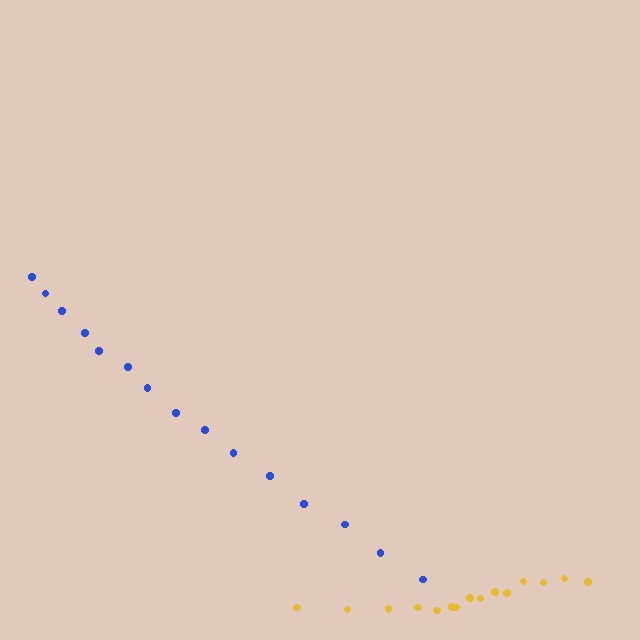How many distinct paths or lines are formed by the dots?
There are 2 distinct paths.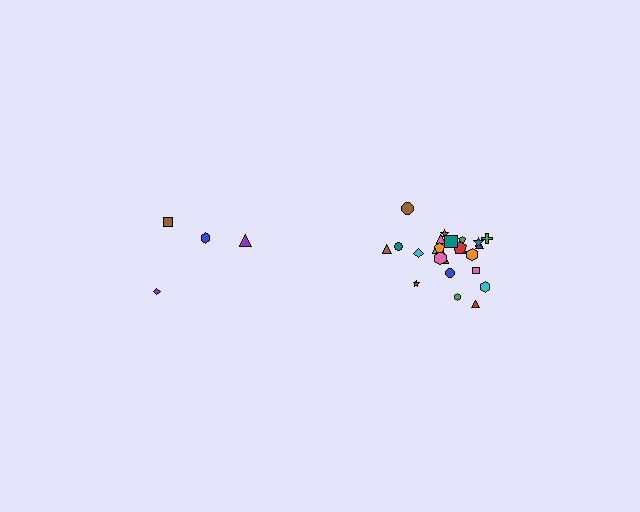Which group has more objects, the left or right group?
The right group.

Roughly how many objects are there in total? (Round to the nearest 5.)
Roughly 30 objects in total.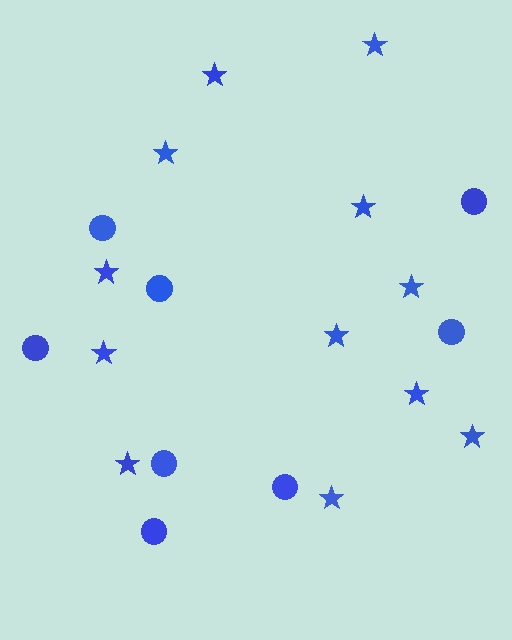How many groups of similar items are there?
There are 2 groups: one group of stars (12) and one group of circles (8).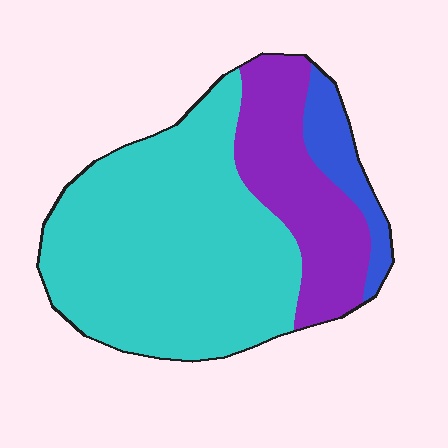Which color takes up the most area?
Cyan, at roughly 65%.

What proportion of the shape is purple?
Purple takes up between a sixth and a third of the shape.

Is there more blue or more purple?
Purple.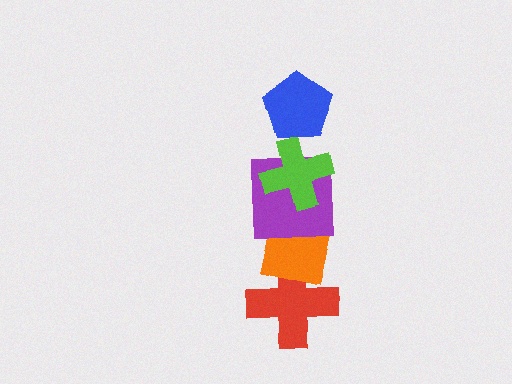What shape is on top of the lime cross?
The blue pentagon is on top of the lime cross.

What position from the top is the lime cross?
The lime cross is 2nd from the top.